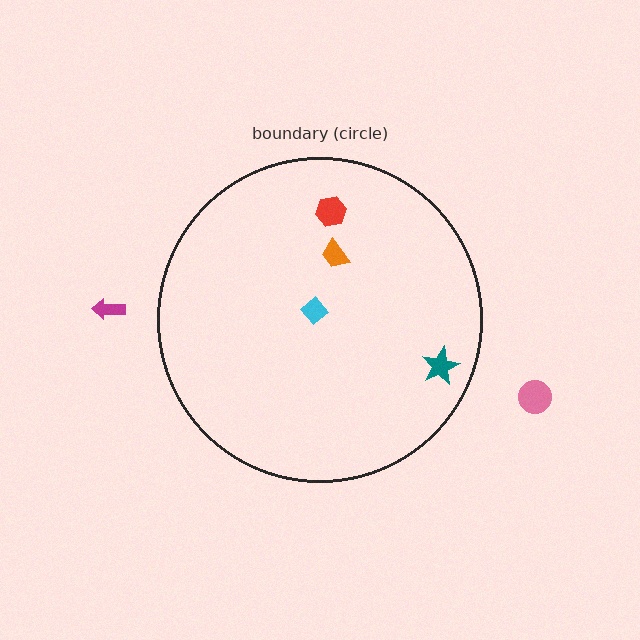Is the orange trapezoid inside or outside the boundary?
Inside.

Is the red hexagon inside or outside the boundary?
Inside.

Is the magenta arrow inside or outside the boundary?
Outside.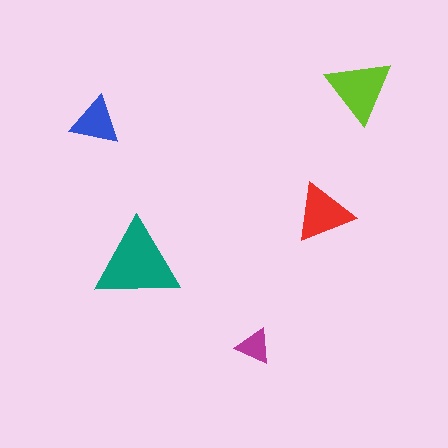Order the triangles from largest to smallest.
the teal one, the lime one, the red one, the blue one, the magenta one.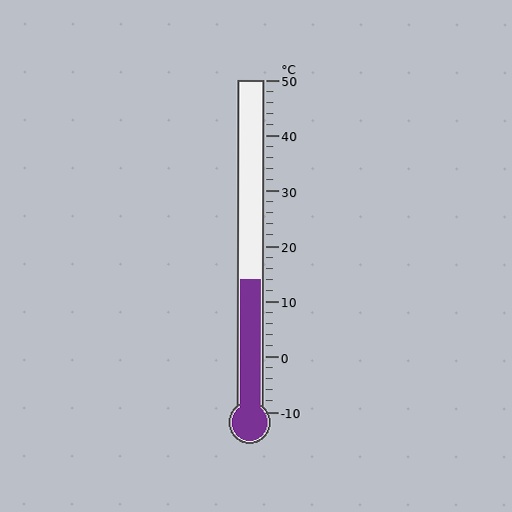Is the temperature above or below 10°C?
The temperature is above 10°C.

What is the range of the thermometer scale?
The thermometer scale ranges from -10°C to 50°C.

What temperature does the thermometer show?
The thermometer shows approximately 14°C.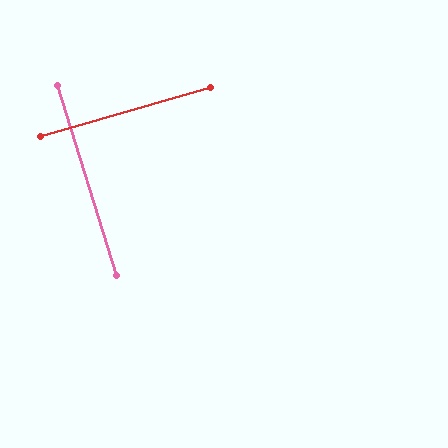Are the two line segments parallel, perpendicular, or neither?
Perpendicular — they meet at approximately 89°.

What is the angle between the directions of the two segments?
Approximately 89 degrees.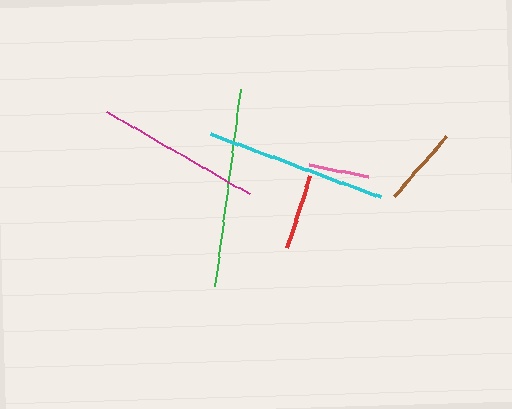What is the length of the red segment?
The red segment is approximately 75 pixels long.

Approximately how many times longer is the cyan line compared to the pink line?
The cyan line is approximately 3.0 times the length of the pink line.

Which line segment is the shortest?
The pink line is the shortest at approximately 60 pixels.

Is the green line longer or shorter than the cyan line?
The green line is longer than the cyan line.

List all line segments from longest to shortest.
From longest to shortest: green, cyan, magenta, brown, red, pink.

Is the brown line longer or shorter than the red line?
The brown line is longer than the red line.